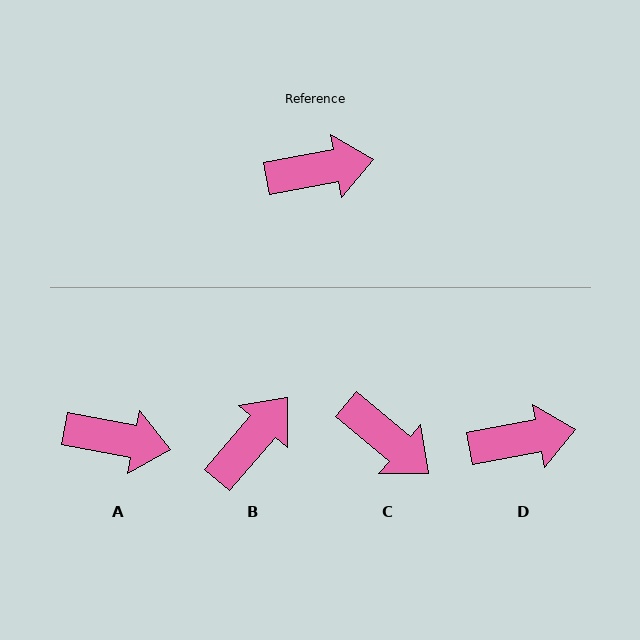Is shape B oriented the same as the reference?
No, it is off by about 39 degrees.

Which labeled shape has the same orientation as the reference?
D.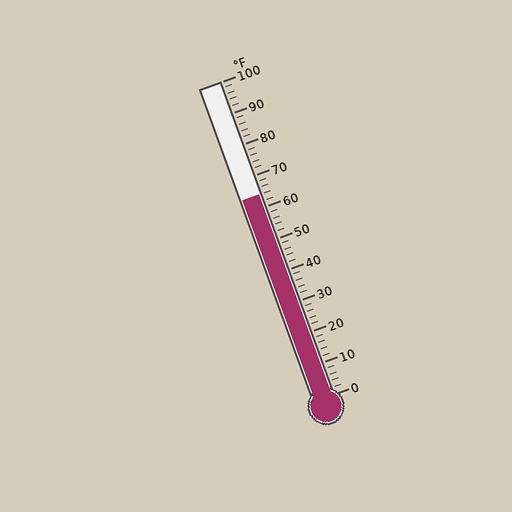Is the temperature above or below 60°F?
The temperature is above 60°F.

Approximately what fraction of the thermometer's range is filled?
The thermometer is filled to approximately 65% of its range.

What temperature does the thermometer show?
The thermometer shows approximately 64°F.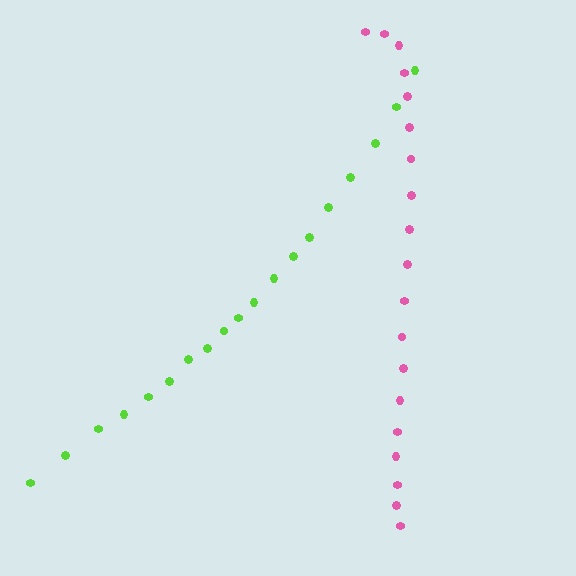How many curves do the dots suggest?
There are 2 distinct paths.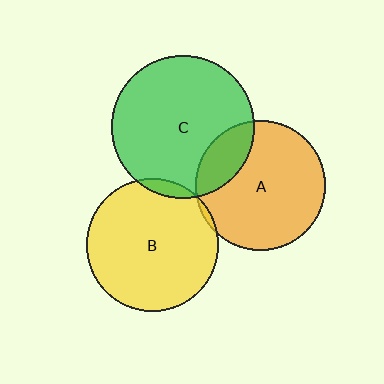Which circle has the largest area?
Circle C (green).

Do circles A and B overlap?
Yes.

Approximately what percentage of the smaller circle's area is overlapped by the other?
Approximately 5%.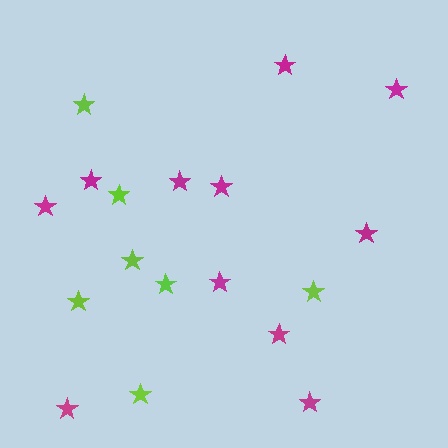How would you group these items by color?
There are 2 groups: one group of magenta stars (11) and one group of lime stars (7).